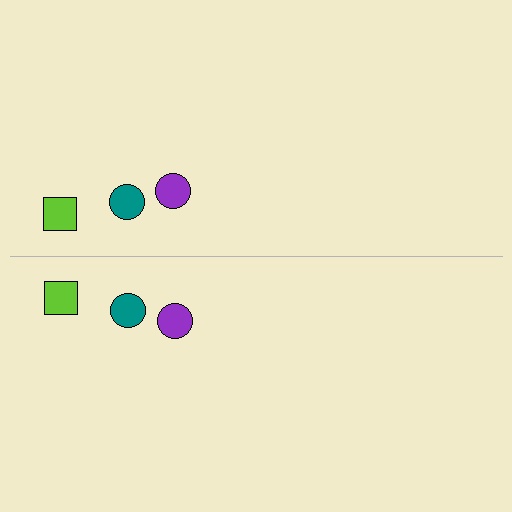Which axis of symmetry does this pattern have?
The pattern has a horizontal axis of symmetry running through the center of the image.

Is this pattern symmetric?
Yes, this pattern has bilateral (reflection) symmetry.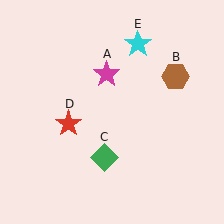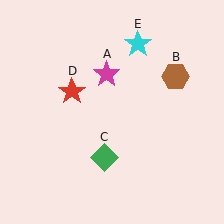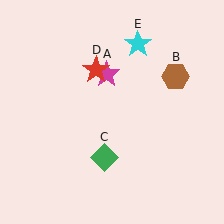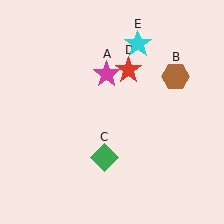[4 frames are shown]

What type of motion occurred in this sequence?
The red star (object D) rotated clockwise around the center of the scene.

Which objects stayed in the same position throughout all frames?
Magenta star (object A) and brown hexagon (object B) and green diamond (object C) and cyan star (object E) remained stationary.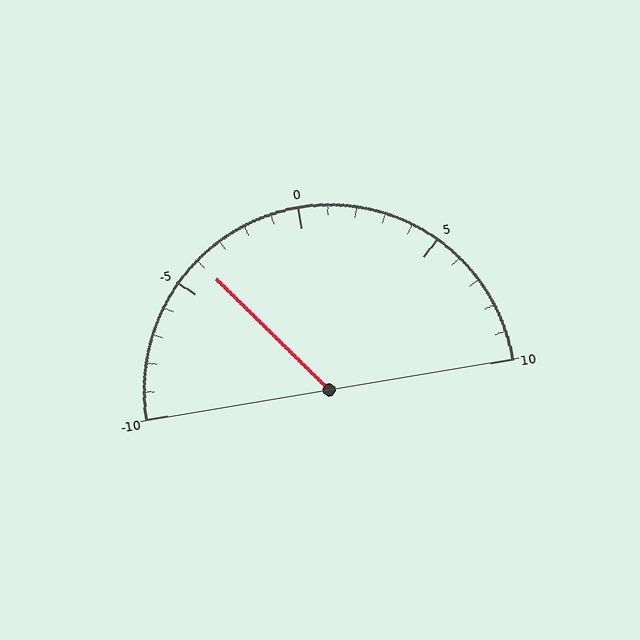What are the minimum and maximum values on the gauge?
The gauge ranges from -10 to 10.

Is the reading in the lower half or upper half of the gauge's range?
The reading is in the lower half of the range (-10 to 10).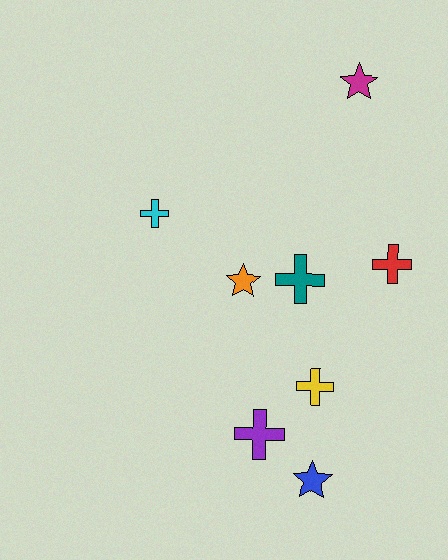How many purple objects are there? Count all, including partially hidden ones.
There is 1 purple object.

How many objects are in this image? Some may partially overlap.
There are 8 objects.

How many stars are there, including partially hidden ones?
There are 3 stars.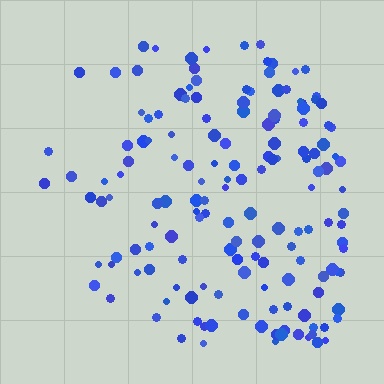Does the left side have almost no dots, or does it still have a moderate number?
Still a moderate number, just noticeably fewer than the right.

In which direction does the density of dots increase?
From left to right, with the right side densest.